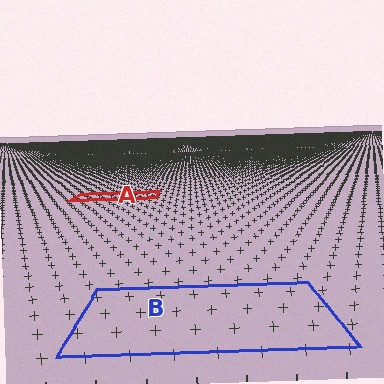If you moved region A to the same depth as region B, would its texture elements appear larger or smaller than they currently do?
They would appear larger. At a closer depth, the same texture elements are projected at a bigger on-screen size.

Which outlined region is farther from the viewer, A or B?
Region A is farther from the viewer — the texture elements inside it appear smaller and more densely packed.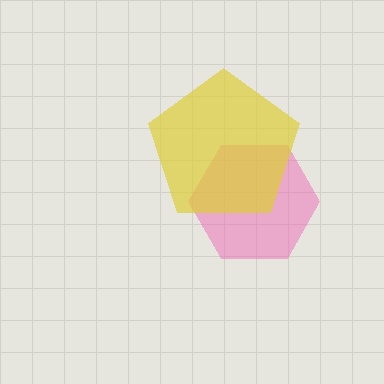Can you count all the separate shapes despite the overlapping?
Yes, there are 2 separate shapes.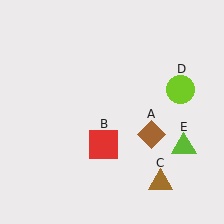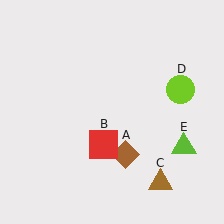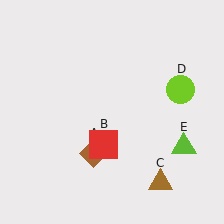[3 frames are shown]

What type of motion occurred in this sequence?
The brown diamond (object A) rotated clockwise around the center of the scene.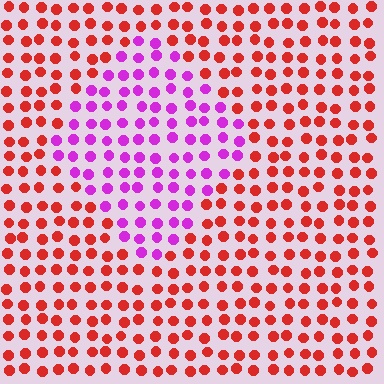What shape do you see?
I see a diamond.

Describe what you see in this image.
The image is filled with small red elements in a uniform arrangement. A diamond-shaped region is visible where the elements are tinted to a slightly different hue, forming a subtle color boundary.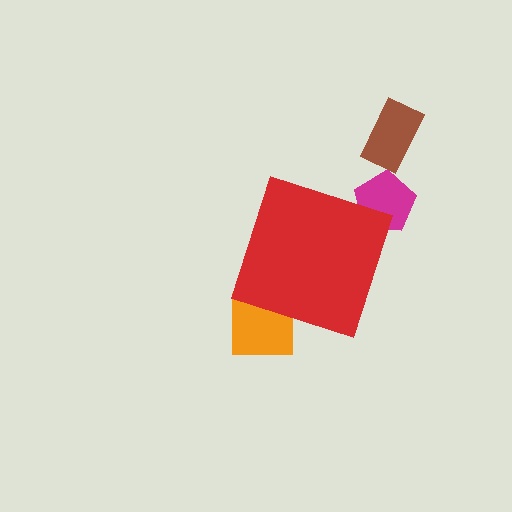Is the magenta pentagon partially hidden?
Yes, the magenta pentagon is partially hidden behind the red diamond.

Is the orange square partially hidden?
Yes, the orange square is partially hidden behind the red diamond.